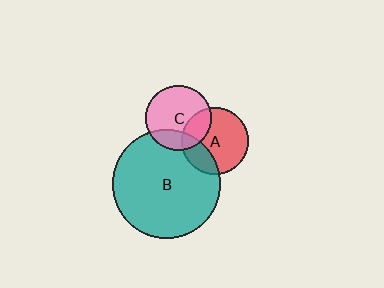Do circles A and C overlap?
Yes.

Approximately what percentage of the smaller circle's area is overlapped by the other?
Approximately 25%.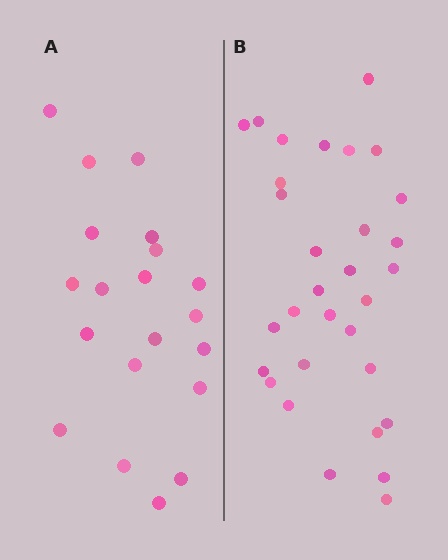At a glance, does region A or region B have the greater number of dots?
Region B (the right region) has more dots.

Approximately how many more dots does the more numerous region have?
Region B has roughly 12 or so more dots than region A.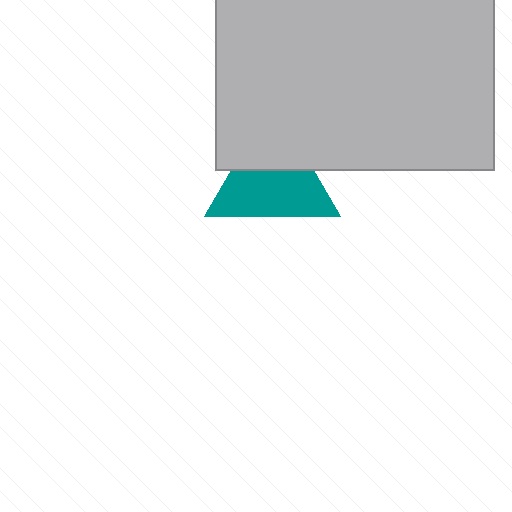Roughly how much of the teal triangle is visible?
About half of it is visible (roughly 62%).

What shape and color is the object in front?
The object in front is a light gray rectangle.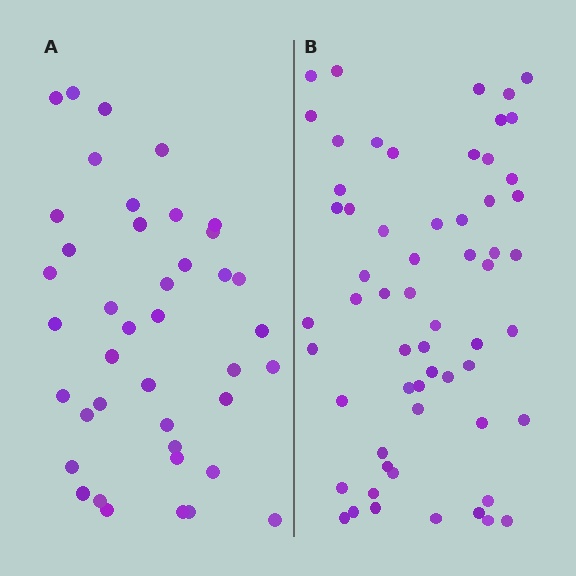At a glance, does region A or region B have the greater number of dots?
Region B (the right region) has more dots.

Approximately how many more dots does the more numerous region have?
Region B has approximately 20 more dots than region A.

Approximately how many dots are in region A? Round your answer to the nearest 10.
About 40 dots. (The exact count is 41, which rounds to 40.)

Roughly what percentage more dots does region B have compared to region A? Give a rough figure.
About 45% more.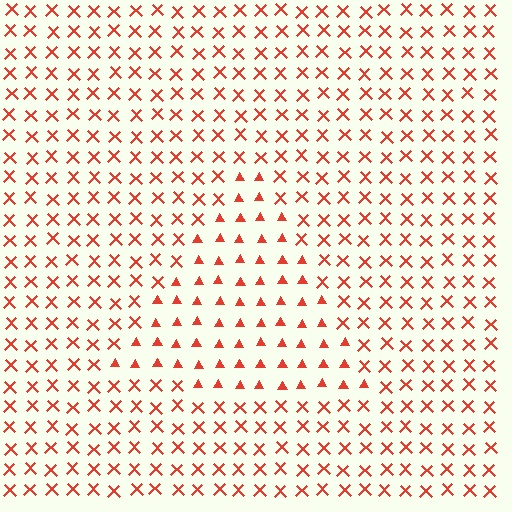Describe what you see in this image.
The image is filled with small red elements arranged in a uniform grid. A triangle-shaped region contains triangles, while the surrounding area contains X marks. The boundary is defined purely by the change in element shape.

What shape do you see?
I see a triangle.